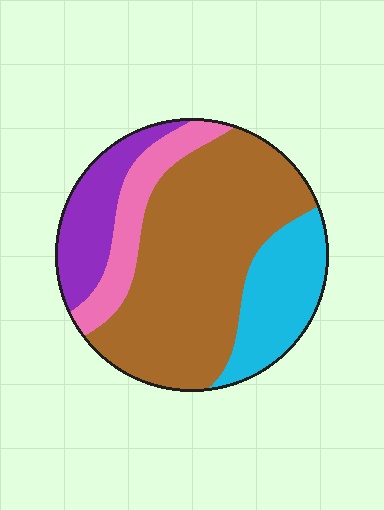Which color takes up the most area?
Brown, at roughly 55%.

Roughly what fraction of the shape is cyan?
Cyan takes up about one fifth (1/5) of the shape.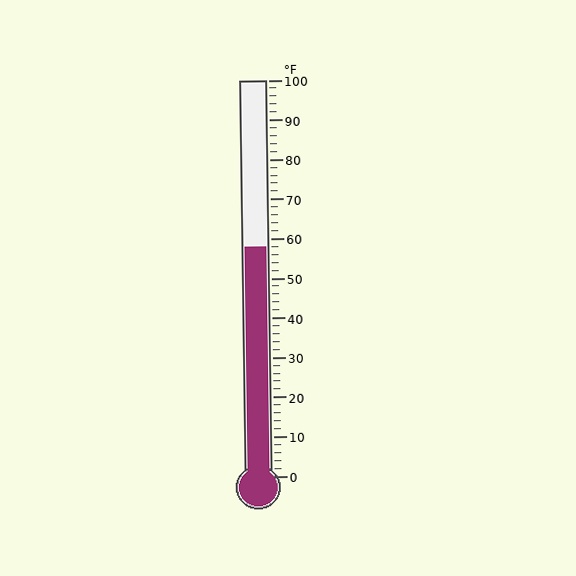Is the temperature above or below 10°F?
The temperature is above 10°F.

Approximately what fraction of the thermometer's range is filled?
The thermometer is filled to approximately 60% of its range.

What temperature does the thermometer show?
The thermometer shows approximately 58°F.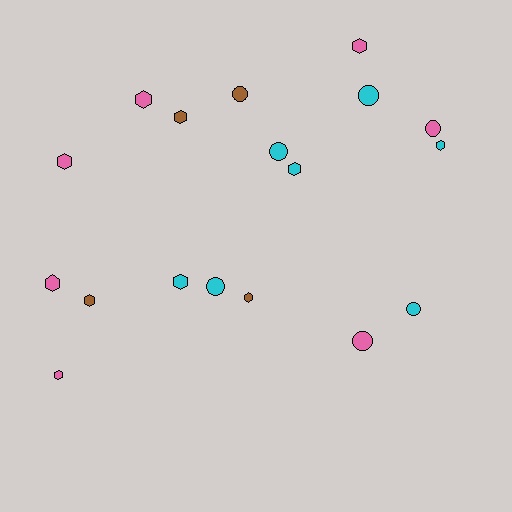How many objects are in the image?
There are 18 objects.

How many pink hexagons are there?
There are 5 pink hexagons.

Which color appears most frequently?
Cyan, with 7 objects.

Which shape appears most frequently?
Hexagon, with 11 objects.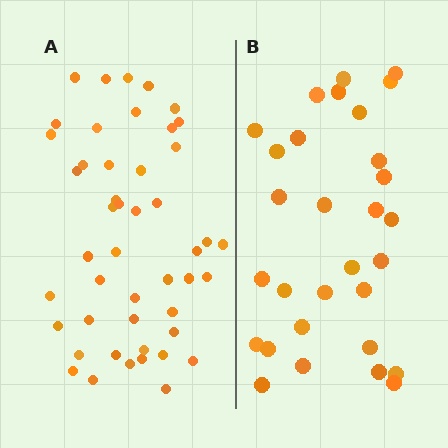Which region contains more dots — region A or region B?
Region A (the left region) has more dots.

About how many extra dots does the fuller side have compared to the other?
Region A has approximately 15 more dots than region B.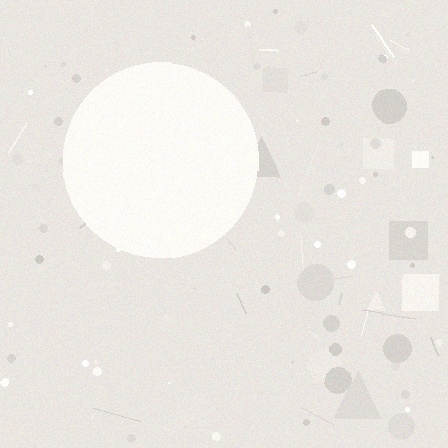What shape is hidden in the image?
A circle is hidden in the image.